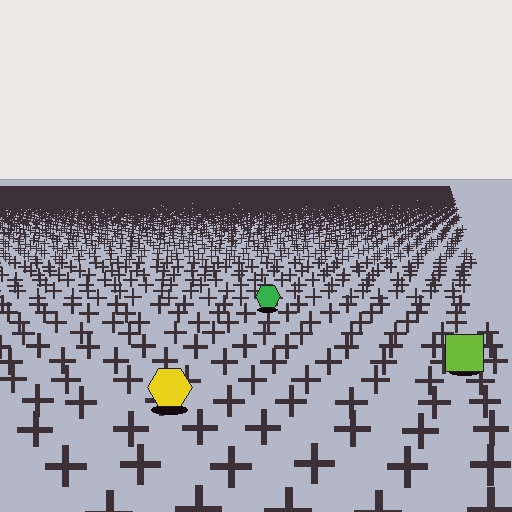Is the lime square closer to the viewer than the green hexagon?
Yes. The lime square is closer — you can tell from the texture gradient: the ground texture is coarser near it.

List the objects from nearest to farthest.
From nearest to farthest: the yellow hexagon, the lime square, the green hexagon.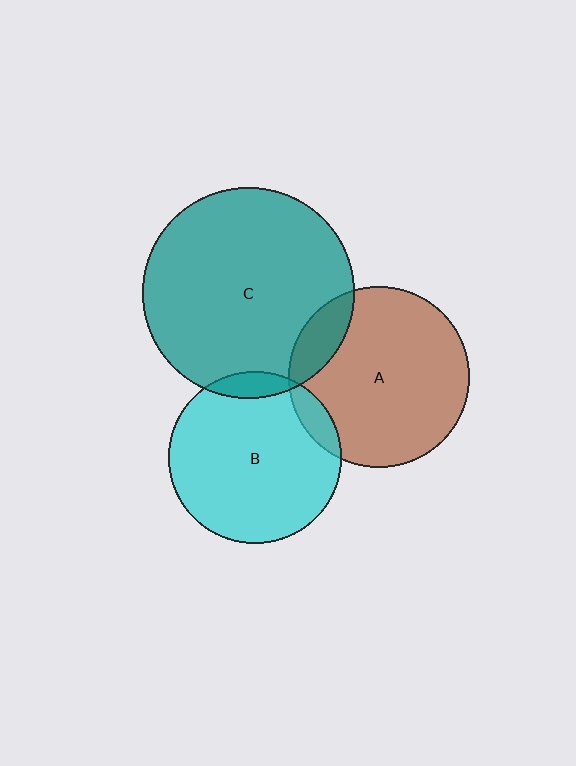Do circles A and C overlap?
Yes.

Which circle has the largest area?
Circle C (teal).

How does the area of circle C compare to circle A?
Approximately 1.4 times.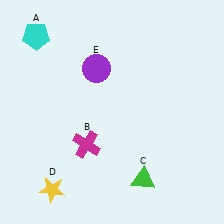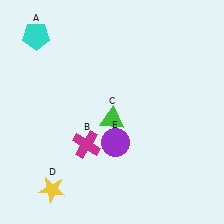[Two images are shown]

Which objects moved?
The objects that moved are: the green triangle (C), the purple circle (E).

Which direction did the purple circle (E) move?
The purple circle (E) moved down.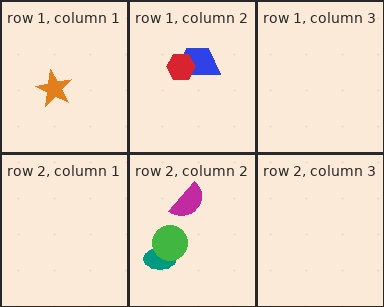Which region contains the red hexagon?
The row 1, column 2 region.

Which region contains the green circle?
The row 2, column 2 region.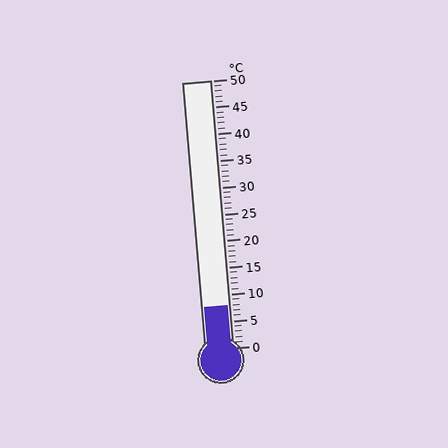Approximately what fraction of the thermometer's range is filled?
The thermometer is filled to approximately 15% of its range.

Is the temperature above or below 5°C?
The temperature is above 5°C.